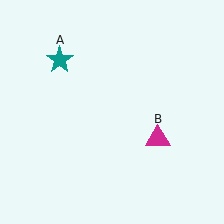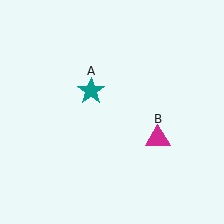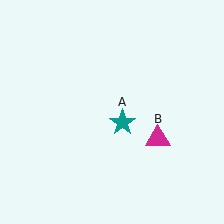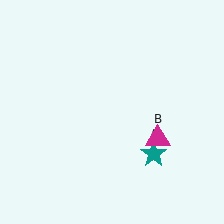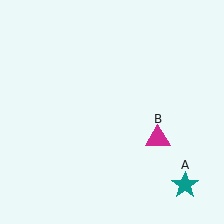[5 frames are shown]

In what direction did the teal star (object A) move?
The teal star (object A) moved down and to the right.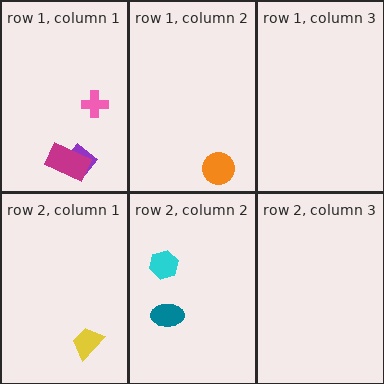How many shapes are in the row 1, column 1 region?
3.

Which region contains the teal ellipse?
The row 2, column 2 region.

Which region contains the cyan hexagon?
The row 2, column 2 region.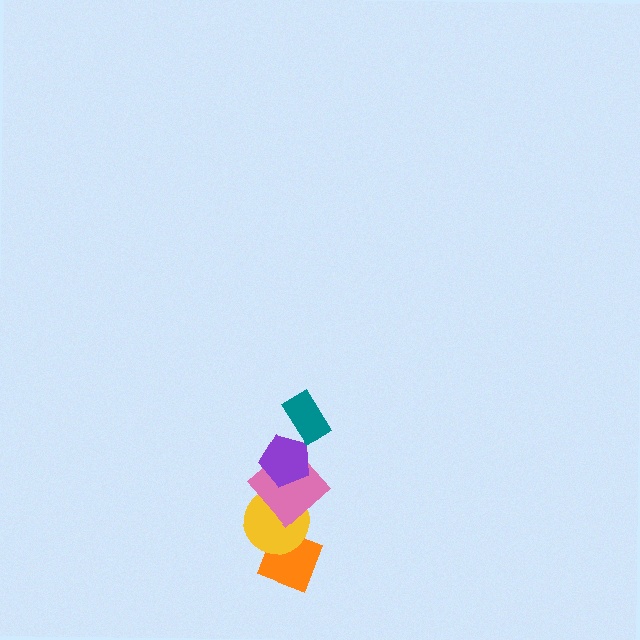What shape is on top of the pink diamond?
The purple pentagon is on top of the pink diamond.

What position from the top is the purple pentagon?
The purple pentagon is 2nd from the top.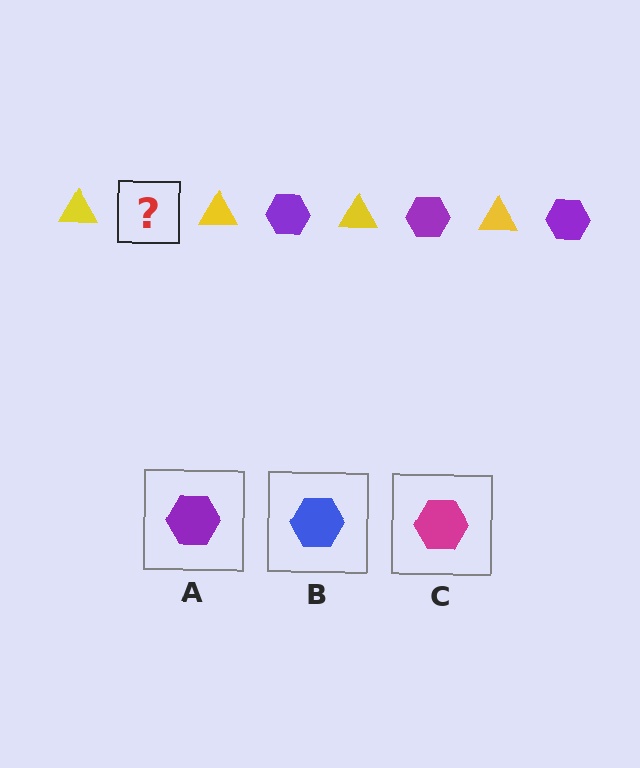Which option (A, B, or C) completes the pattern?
A.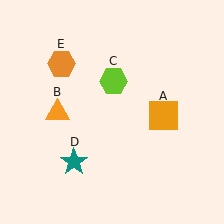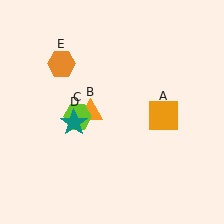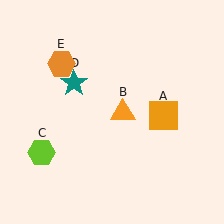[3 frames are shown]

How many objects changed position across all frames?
3 objects changed position: orange triangle (object B), lime hexagon (object C), teal star (object D).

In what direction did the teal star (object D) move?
The teal star (object D) moved up.